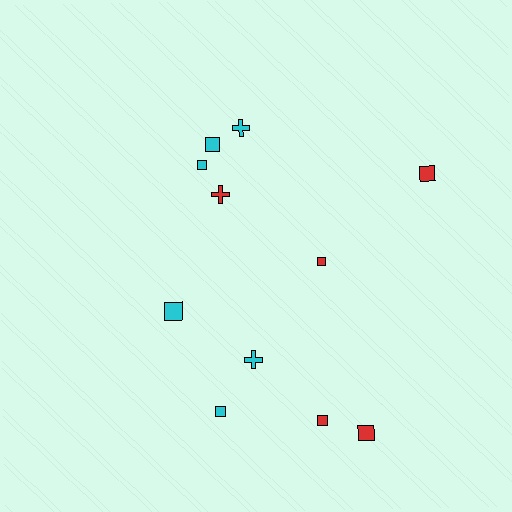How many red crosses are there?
There is 1 red cross.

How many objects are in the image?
There are 11 objects.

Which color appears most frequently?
Cyan, with 6 objects.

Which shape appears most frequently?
Square, with 8 objects.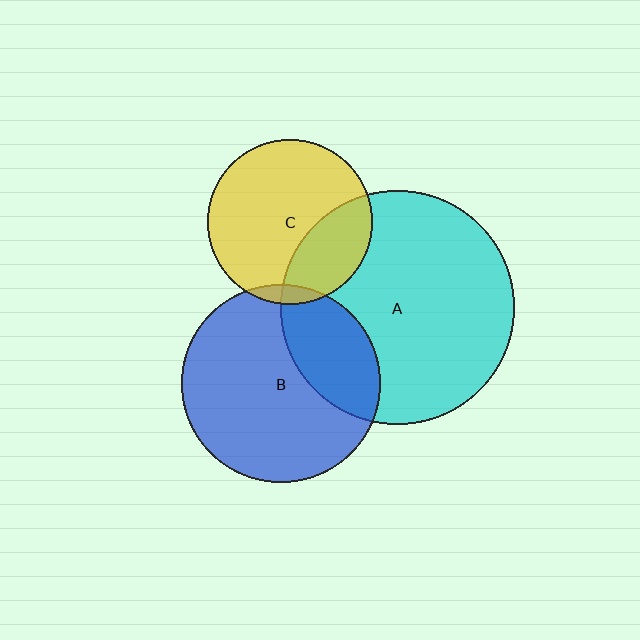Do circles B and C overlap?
Yes.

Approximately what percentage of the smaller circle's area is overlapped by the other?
Approximately 5%.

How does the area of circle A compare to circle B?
Approximately 1.4 times.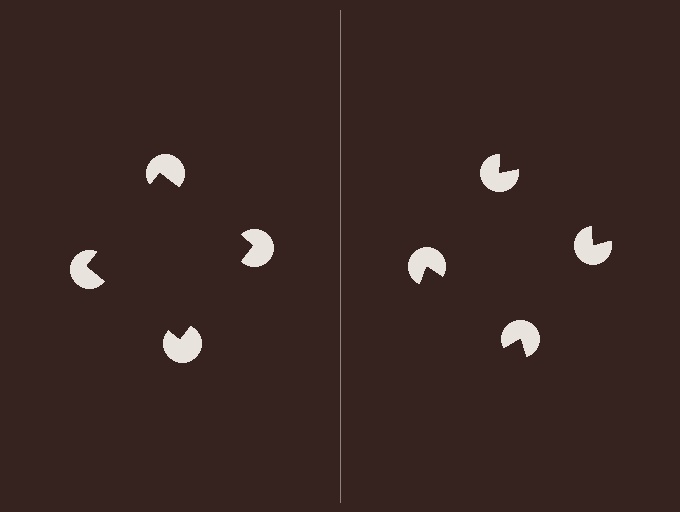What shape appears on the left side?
An illusory square.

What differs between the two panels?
The pac-man discs are positioned identically on both sides; only the wedge orientations differ. On the left they align to a square; on the right they are misaligned.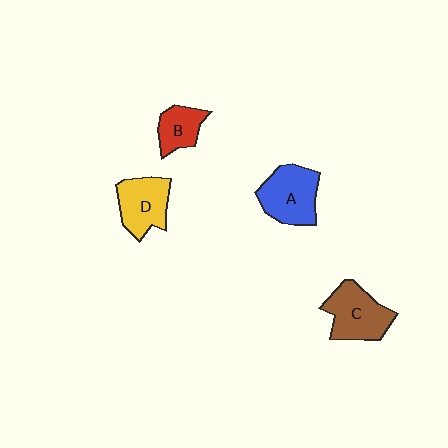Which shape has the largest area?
Shape A (blue).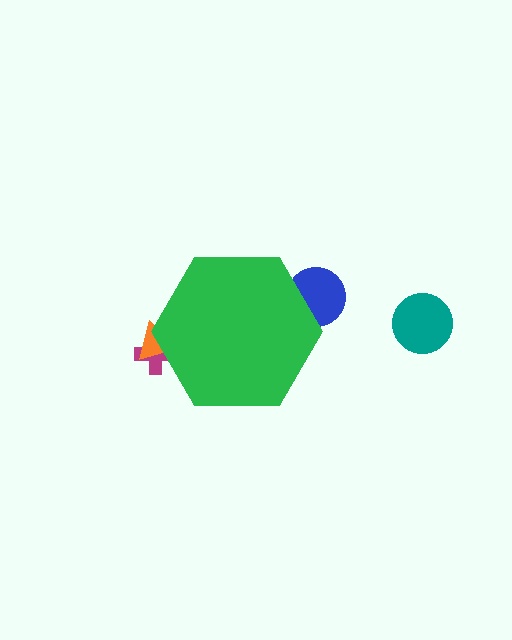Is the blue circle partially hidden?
Yes, the blue circle is partially hidden behind the green hexagon.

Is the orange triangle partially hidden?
Yes, the orange triangle is partially hidden behind the green hexagon.